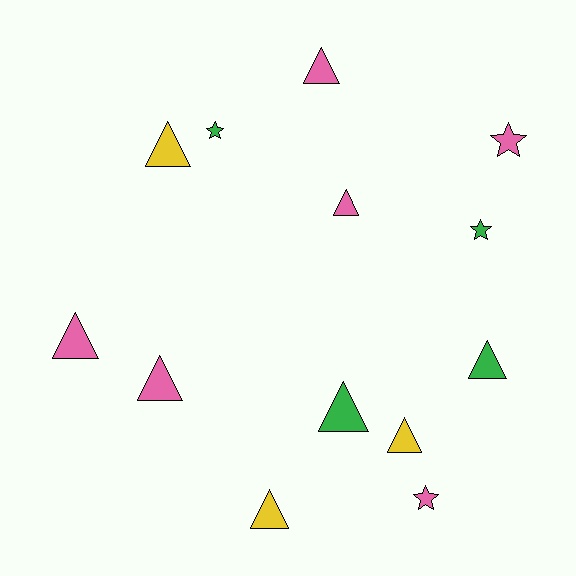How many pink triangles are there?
There are 4 pink triangles.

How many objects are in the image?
There are 13 objects.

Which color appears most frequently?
Pink, with 6 objects.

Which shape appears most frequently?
Triangle, with 9 objects.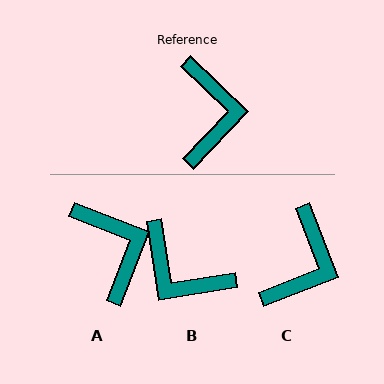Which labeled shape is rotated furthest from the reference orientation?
B, about 128 degrees away.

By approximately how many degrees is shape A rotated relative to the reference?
Approximately 23 degrees counter-clockwise.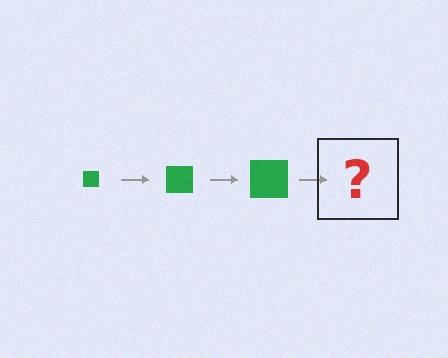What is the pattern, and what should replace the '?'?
The pattern is that the square gets progressively larger each step. The '?' should be a green square, larger than the previous one.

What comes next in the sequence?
The next element should be a green square, larger than the previous one.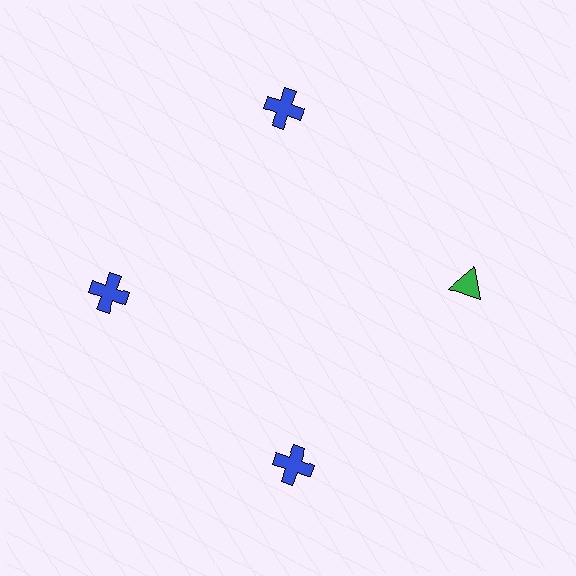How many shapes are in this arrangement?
There are 4 shapes arranged in a ring pattern.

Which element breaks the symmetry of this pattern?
The green triangle at roughly the 3 o'clock position breaks the symmetry. All other shapes are blue crosses.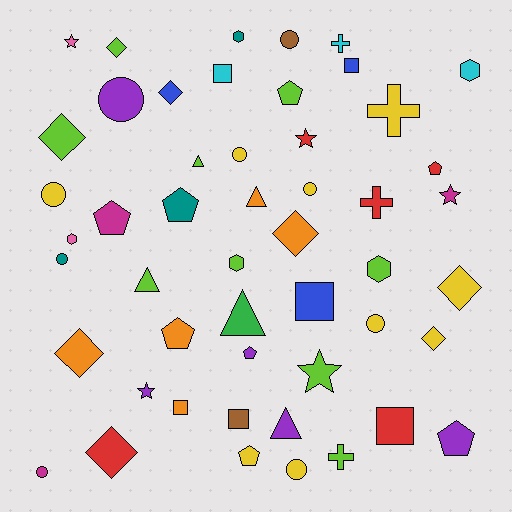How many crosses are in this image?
There are 4 crosses.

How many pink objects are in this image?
There are 2 pink objects.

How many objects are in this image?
There are 50 objects.